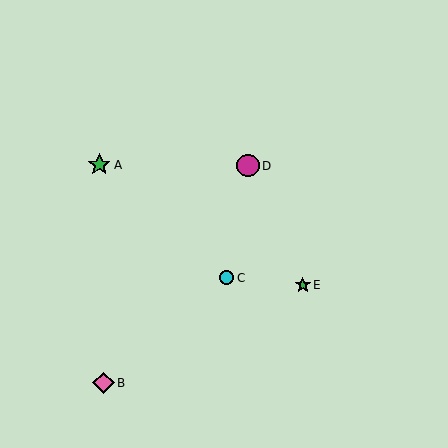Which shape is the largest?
The magenta circle (labeled D) is the largest.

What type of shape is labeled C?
Shape C is a cyan circle.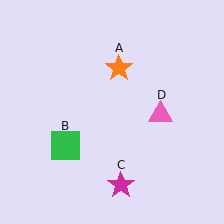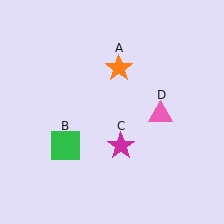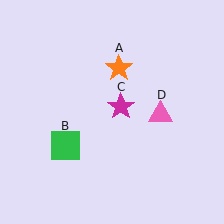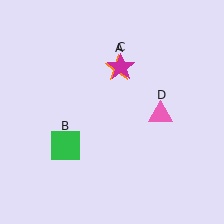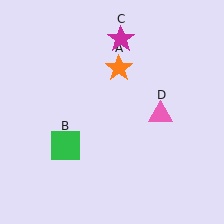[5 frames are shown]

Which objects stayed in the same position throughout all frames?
Orange star (object A) and green square (object B) and pink triangle (object D) remained stationary.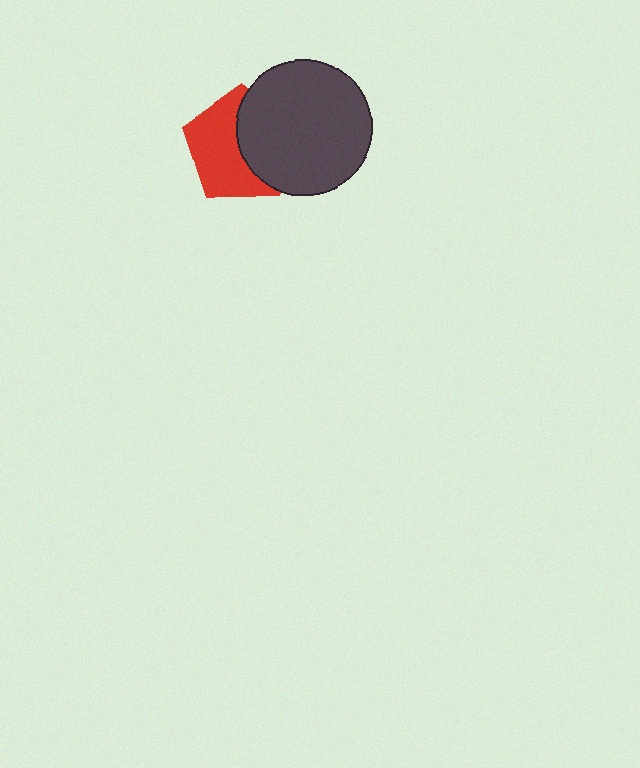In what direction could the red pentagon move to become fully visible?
The red pentagon could move left. That would shift it out from behind the dark gray circle entirely.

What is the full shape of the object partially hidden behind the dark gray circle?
The partially hidden object is a red pentagon.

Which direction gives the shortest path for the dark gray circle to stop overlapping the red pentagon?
Moving right gives the shortest separation.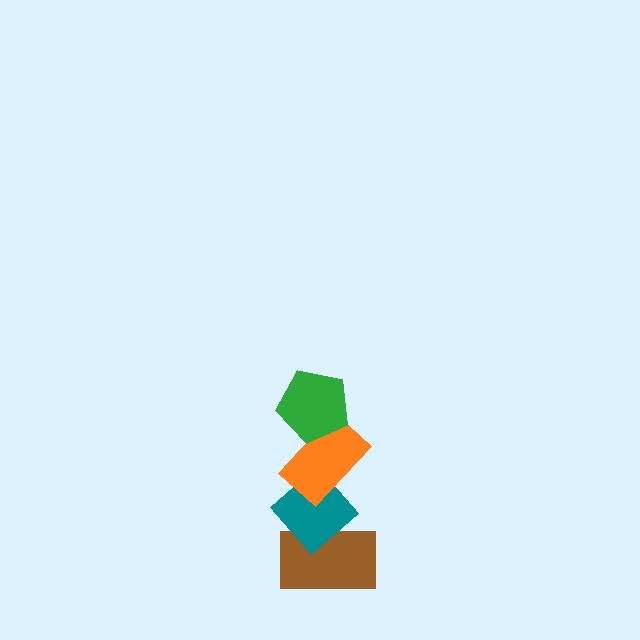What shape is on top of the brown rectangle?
The teal diamond is on top of the brown rectangle.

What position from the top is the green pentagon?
The green pentagon is 1st from the top.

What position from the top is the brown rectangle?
The brown rectangle is 4th from the top.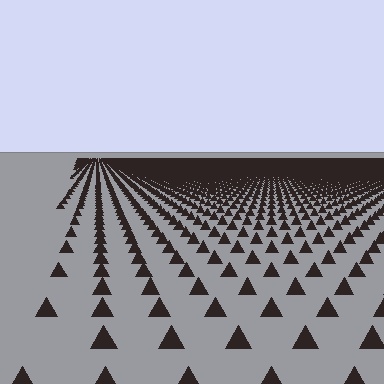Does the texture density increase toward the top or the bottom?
Density increases toward the top.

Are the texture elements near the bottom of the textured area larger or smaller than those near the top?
Larger. Near the bottom, elements are closer to the viewer and appear at a bigger on-screen size.